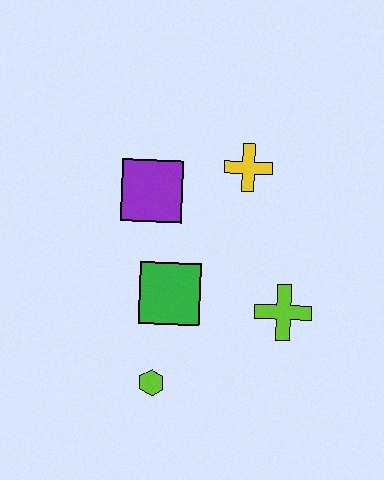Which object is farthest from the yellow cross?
The lime hexagon is farthest from the yellow cross.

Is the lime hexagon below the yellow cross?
Yes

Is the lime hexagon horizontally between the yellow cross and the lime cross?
No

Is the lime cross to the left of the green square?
No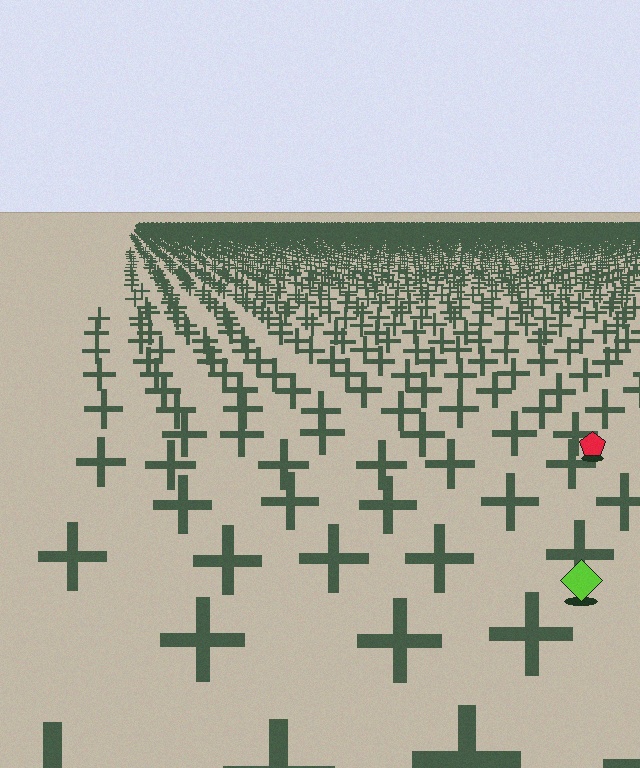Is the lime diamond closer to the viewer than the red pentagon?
Yes. The lime diamond is closer — you can tell from the texture gradient: the ground texture is coarser near it.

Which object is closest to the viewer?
The lime diamond is closest. The texture marks near it are larger and more spread out.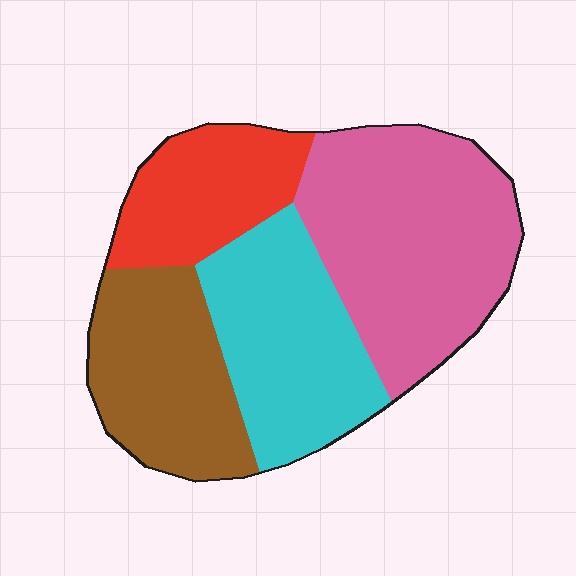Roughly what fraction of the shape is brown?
Brown takes up about one fifth (1/5) of the shape.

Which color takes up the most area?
Pink, at roughly 35%.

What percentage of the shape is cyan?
Cyan takes up about one quarter (1/4) of the shape.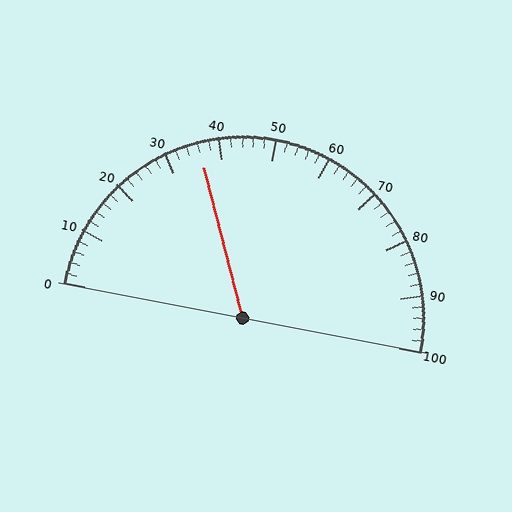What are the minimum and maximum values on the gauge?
The gauge ranges from 0 to 100.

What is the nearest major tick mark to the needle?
The nearest major tick mark is 40.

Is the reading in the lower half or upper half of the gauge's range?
The reading is in the lower half of the range (0 to 100).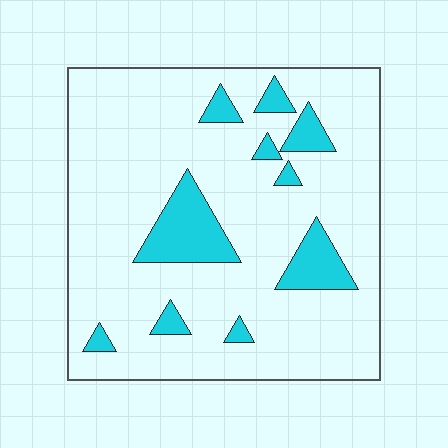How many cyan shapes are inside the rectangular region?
10.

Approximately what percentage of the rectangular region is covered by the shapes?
Approximately 15%.